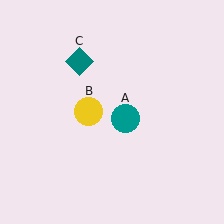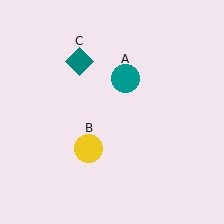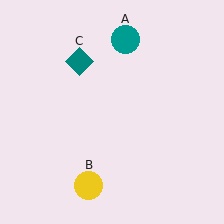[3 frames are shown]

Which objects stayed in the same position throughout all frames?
Teal diamond (object C) remained stationary.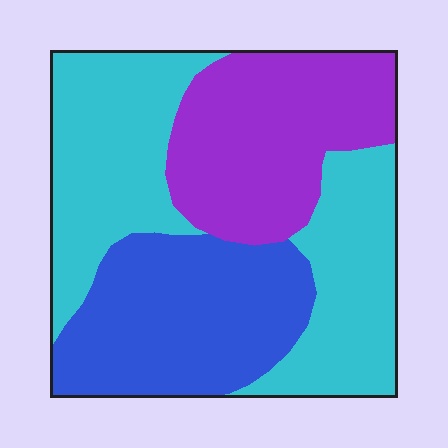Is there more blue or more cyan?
Cyan.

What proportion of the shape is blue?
Blue covers roughly 30% of the shape.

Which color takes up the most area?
Cyan, at roughly 45%.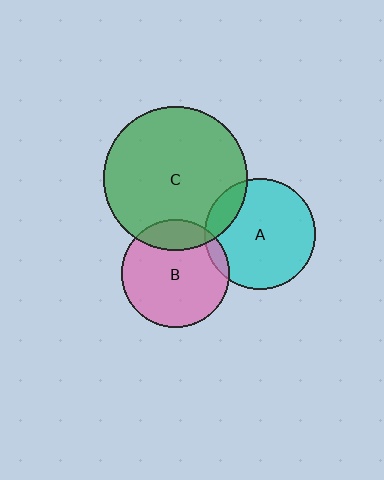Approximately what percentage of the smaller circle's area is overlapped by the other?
Approximately 5%.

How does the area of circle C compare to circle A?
Approximately 1.7 times.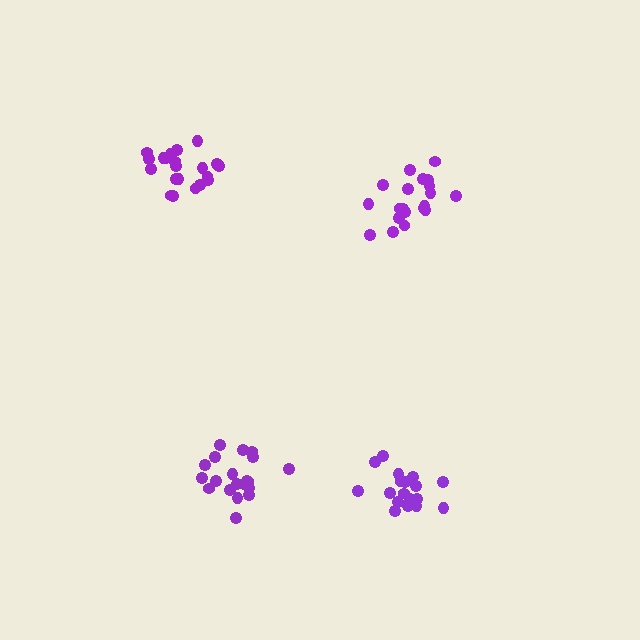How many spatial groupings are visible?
There are 4 spatial groupings.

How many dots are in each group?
Group 1: 21 dots, Group 2: 21 dots, Group 3: 20 dots, Group 4: 18 dots (80 total).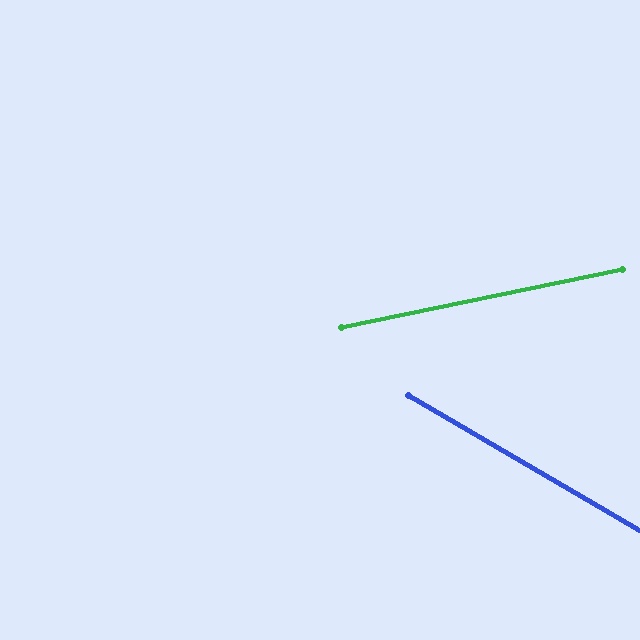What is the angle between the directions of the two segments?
Approximately 42 degrees.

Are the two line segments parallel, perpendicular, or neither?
Neither parallel nor perpendicular — they differ by about 42°.